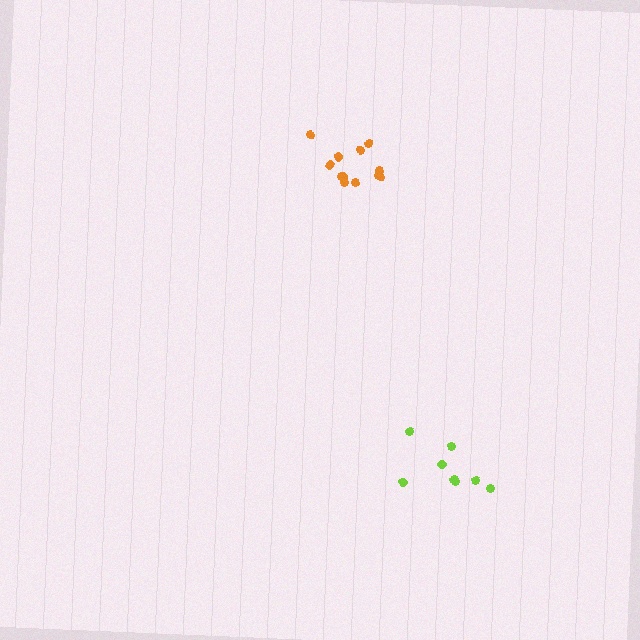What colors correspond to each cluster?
The clusters are colored: lime, orange.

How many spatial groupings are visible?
There are 2 spatial groupings.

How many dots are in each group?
Group 1: 8 dots, Group 2: 12 dots (20 total).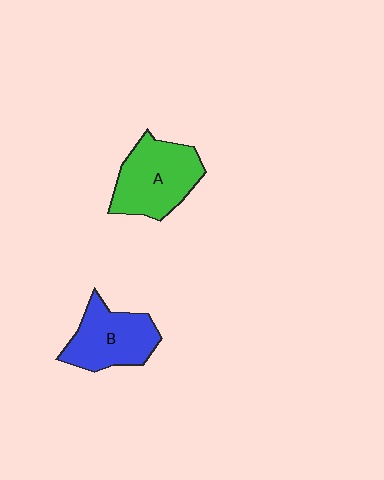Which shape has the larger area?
Shape A (green).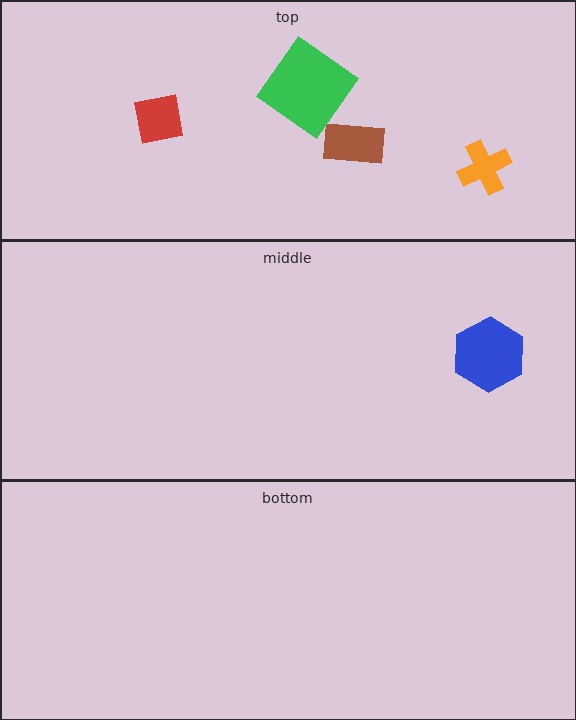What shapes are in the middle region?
The blue hexagon.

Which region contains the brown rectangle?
The top region.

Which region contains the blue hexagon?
The middle region.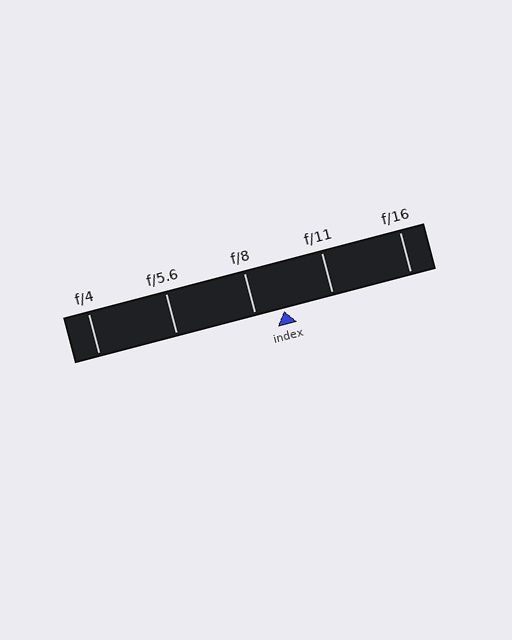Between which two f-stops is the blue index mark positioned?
The index mark is between f/8 and f/11.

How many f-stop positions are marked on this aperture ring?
There are 5 f-stop positions marked.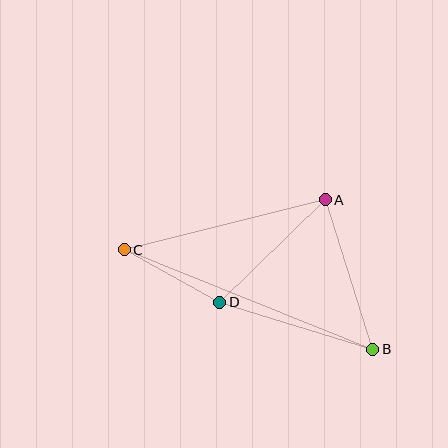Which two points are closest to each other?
Points C and D are closest to each other.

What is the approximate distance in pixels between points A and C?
The distance between A and C is approximately 207 pixels.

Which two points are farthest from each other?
Points B and C are farthest from each other.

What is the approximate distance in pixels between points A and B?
The distance between A and B is approximately 157 pixels.